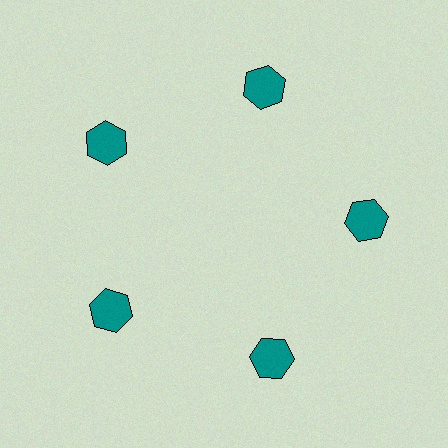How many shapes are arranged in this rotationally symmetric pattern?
There are 5 shapes, arranged in 5 groups of 1.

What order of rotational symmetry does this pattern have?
This pattern has 5-fold rotational symmetry.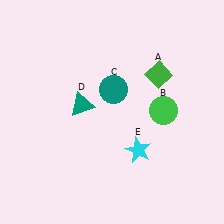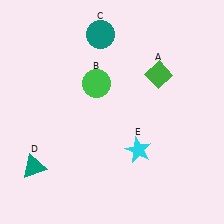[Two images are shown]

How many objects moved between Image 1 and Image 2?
3 objects moved between the two images.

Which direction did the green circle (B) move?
The green circle (B) moved left.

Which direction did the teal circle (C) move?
The teal circle (C) moved up.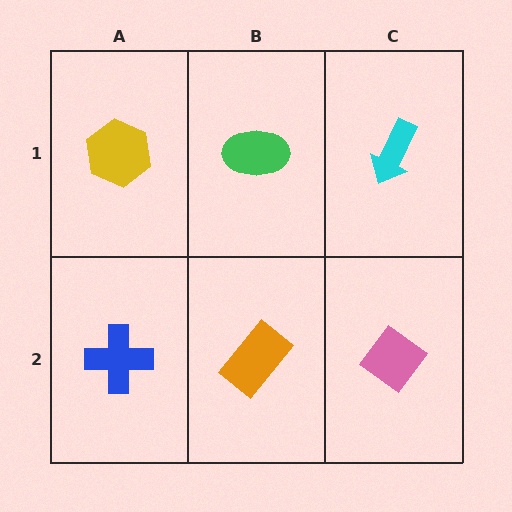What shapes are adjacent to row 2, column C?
A cyan arrow (row 1, column C), an orange rectangle (row 2, column B).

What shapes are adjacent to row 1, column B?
An orange rectangle (row 2, column B), a yellow hexagon (row 1, column A), a cyan arrow (row 1, column C).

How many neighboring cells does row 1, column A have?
2.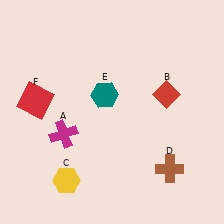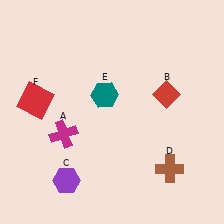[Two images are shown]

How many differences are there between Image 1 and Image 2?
There is 1 difference between the two images.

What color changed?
The hexagon (C) changed from yellow in Image 1 to purple in Image 2.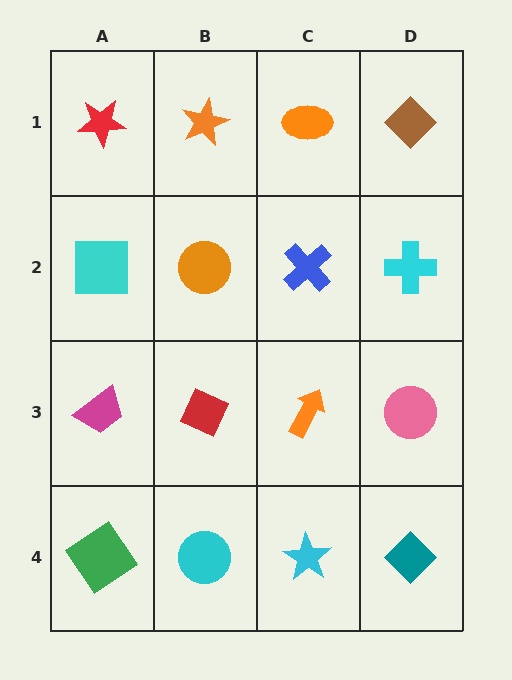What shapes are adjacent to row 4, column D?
A pink circle (row 3, column D), a cyan star (row 4, column C).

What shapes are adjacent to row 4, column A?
A magenta trapezoid (row 3, column A), a cyan circle (row 4, column B).